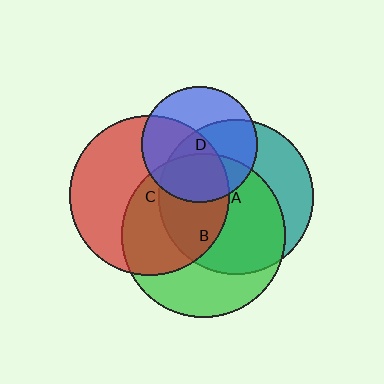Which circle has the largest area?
Circle B (green).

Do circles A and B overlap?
Yes.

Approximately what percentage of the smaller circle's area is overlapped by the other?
Approximately 65%.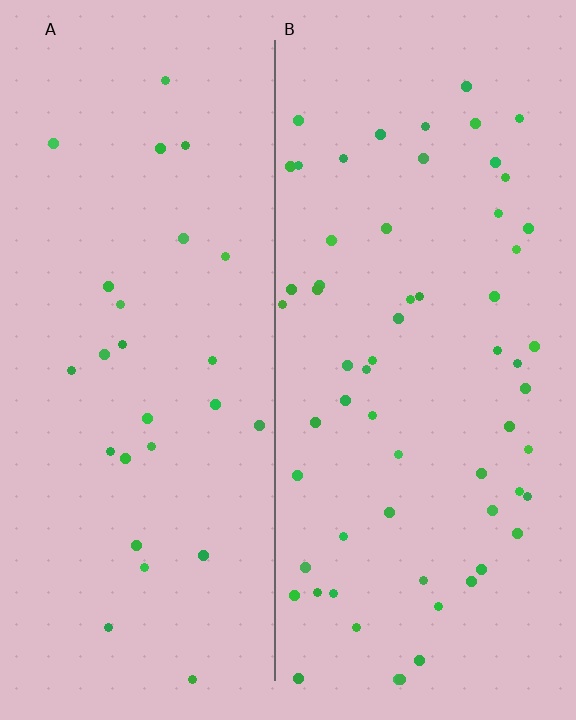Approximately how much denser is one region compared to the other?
Approximately 2.3× — region B over region A.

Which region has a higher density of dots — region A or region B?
B (the right).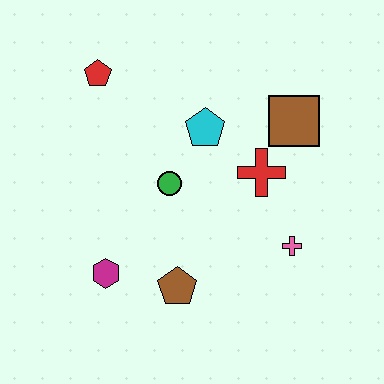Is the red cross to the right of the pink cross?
No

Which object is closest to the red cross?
The brown square is closest to the red cross.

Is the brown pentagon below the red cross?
Yes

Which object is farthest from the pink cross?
The red pentagon is farthest from the pink cross.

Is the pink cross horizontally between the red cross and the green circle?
No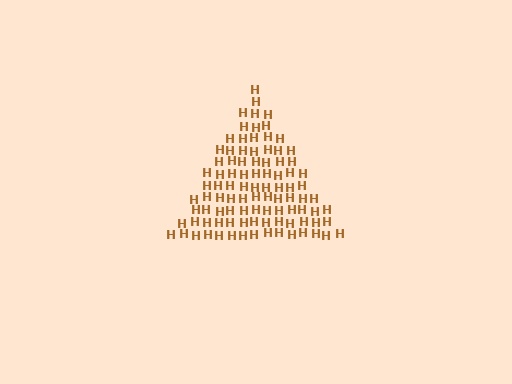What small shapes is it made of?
It is made of small letter H's.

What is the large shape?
The large shape is a triangle.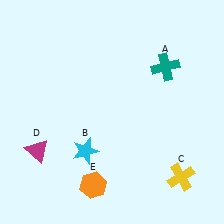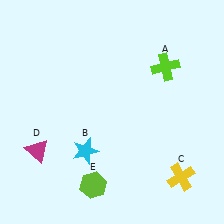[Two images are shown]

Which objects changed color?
A changed from teal to lime. E changed from orange to lime.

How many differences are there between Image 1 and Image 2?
There are 2 differences between the two images.